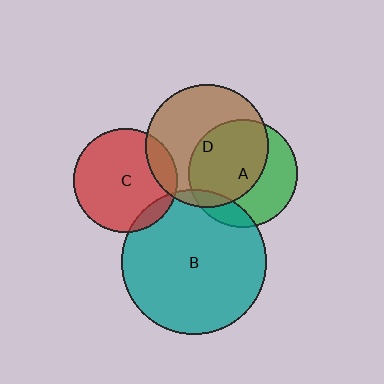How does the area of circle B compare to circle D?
Approximately 1.4 times.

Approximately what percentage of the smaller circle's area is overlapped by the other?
Approximately 60%.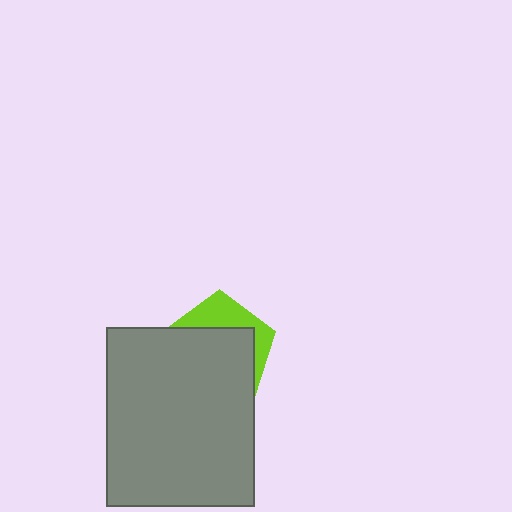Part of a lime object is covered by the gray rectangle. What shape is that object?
It is a pentagon.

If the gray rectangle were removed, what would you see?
You would see the complete lime pentagon.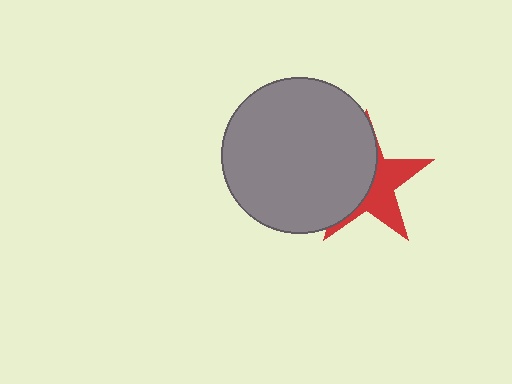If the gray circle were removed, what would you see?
You would see the complete red star.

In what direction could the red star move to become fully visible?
The red star could move right. That would shift it out from behind the gray circle entirely.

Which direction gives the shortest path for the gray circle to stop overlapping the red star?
Moving left gives the shortest separation.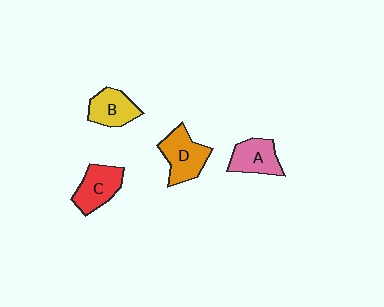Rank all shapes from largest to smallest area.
From largest to smallest: D (orange), C (red), A (pink), B (yellow).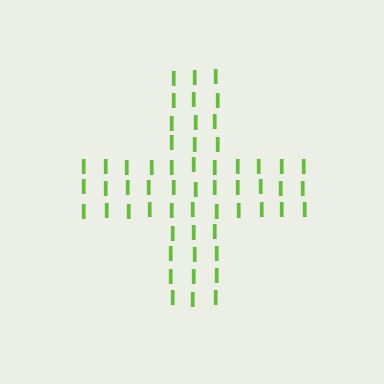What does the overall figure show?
The overall figure shows a cross.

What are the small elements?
The small elements are letter I's.